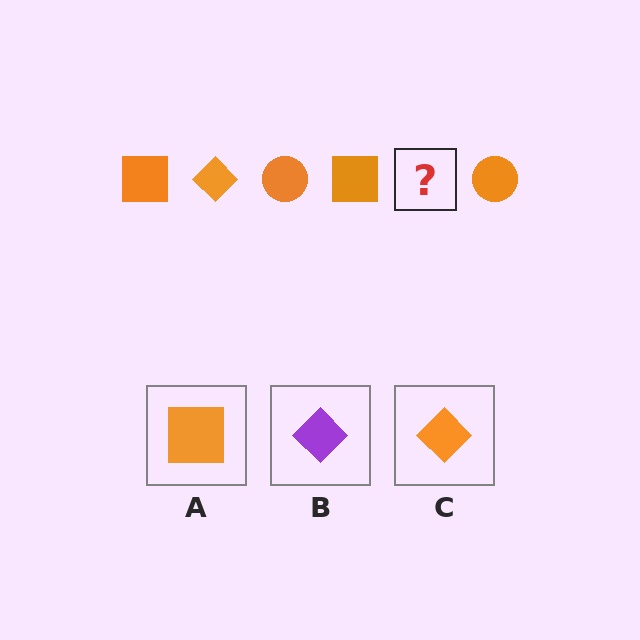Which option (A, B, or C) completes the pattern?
C.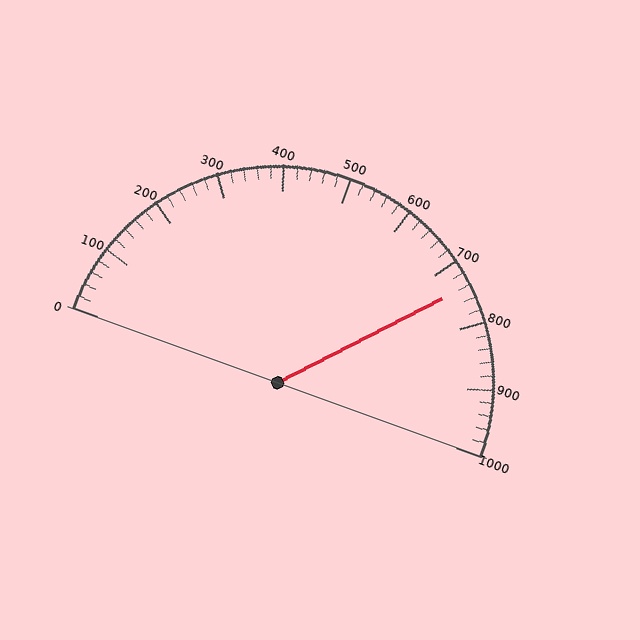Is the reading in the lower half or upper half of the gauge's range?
The reading is in the upper half of the range (0 to 1000).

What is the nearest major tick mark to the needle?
The nearest major tick mark is 700.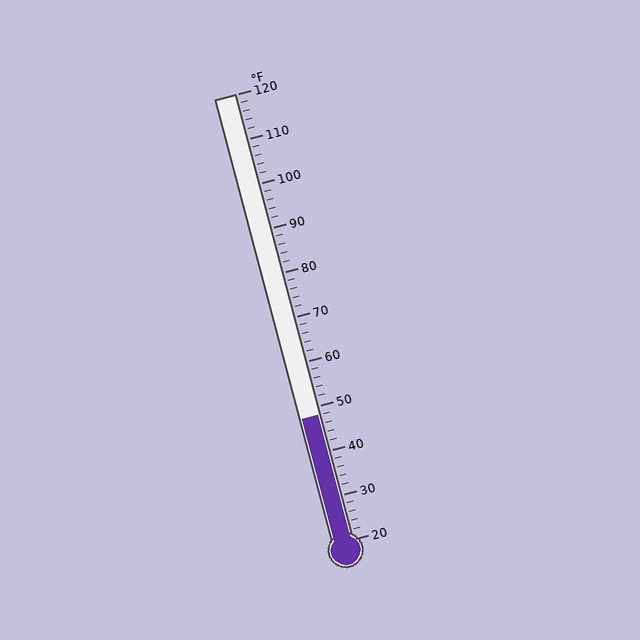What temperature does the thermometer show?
The thermometer shows approximately 48°F.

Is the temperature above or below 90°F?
The temperature is below 90°F.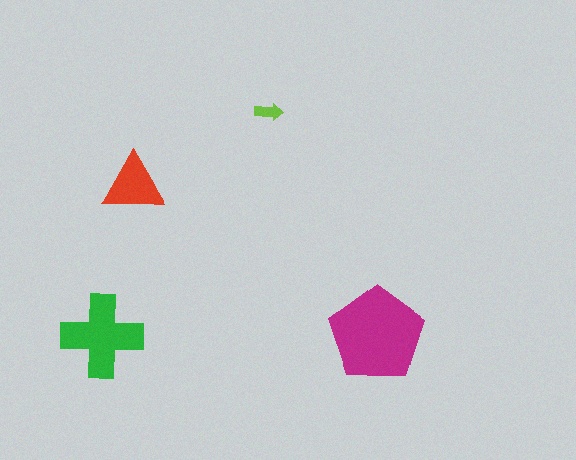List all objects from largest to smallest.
The magenta pentagon, the green cross, the red triangle, the lime arrow.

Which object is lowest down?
The green cross is bottommost.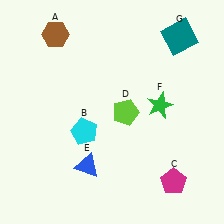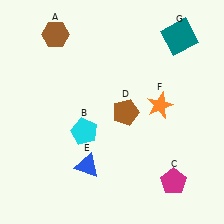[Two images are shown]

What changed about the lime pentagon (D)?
In Image 1, D is lime. In Image 2, it changed to brown.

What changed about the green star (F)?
In Image 1, F is green. In Image 2, it changed to orange.